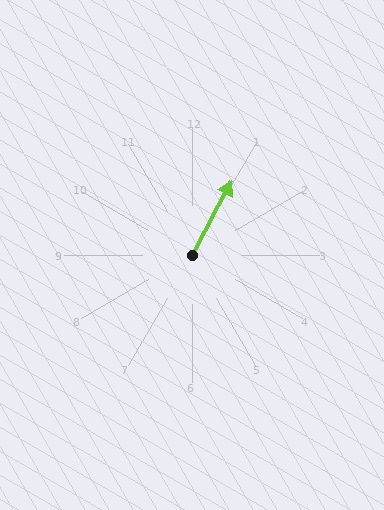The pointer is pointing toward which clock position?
Roughly 1 o'clock.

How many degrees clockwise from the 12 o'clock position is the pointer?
Approximately 28 degrees.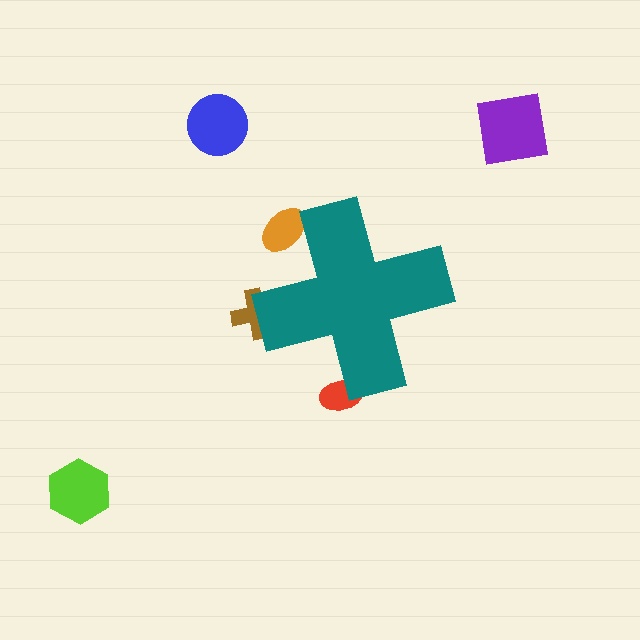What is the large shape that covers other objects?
A teal cross.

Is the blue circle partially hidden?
No, the blue circle is fully visible.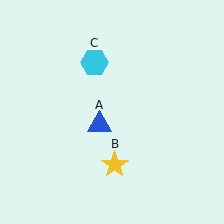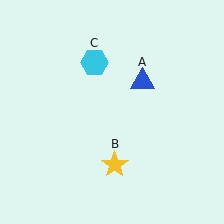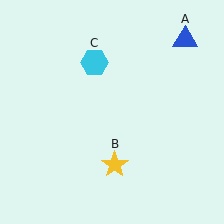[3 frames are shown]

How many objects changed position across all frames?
1 object changed position: blue triangle (object A).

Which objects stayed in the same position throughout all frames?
Yellow star (object B) and cyan hexagon (object C) remained stationary.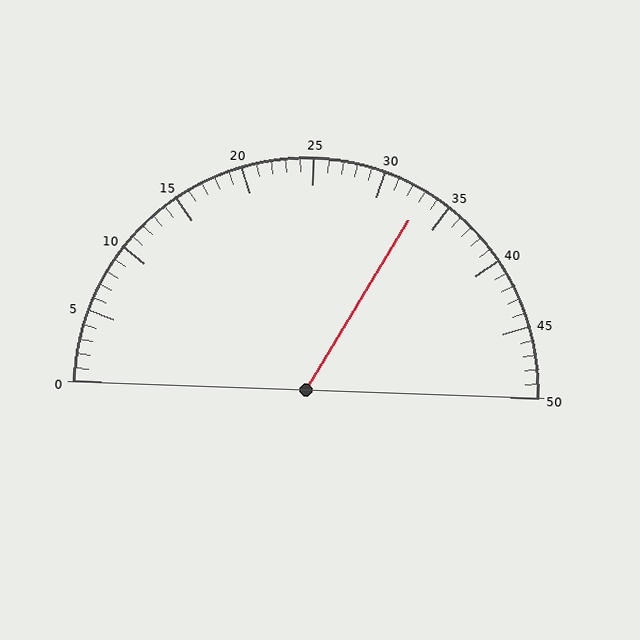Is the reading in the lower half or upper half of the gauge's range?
The reading is in the upper half of the range (0 to 50).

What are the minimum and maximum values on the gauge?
The gauge ranges from 0 to 50.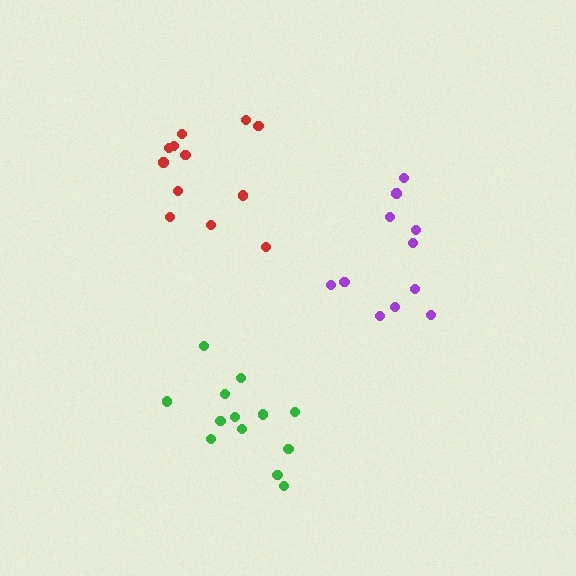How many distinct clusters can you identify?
There are 3 distinct clusters.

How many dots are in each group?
Group 1: 13 dots, Group 2: 11 dots, Group 3: 12 dots (36 total).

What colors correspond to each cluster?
The clusters are colored: green, purple, red.